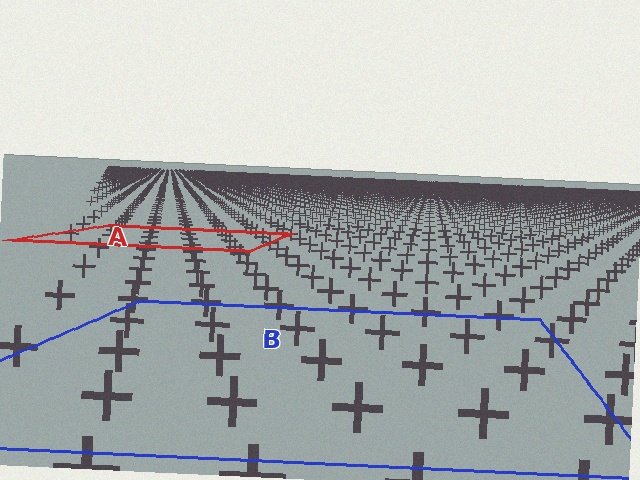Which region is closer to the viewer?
Region B is closer. The texture elements there are larger and more spread out.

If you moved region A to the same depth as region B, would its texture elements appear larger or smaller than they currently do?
They would appear larger. At a closer depth, the same texture elements are projected at a bigger on-screen size.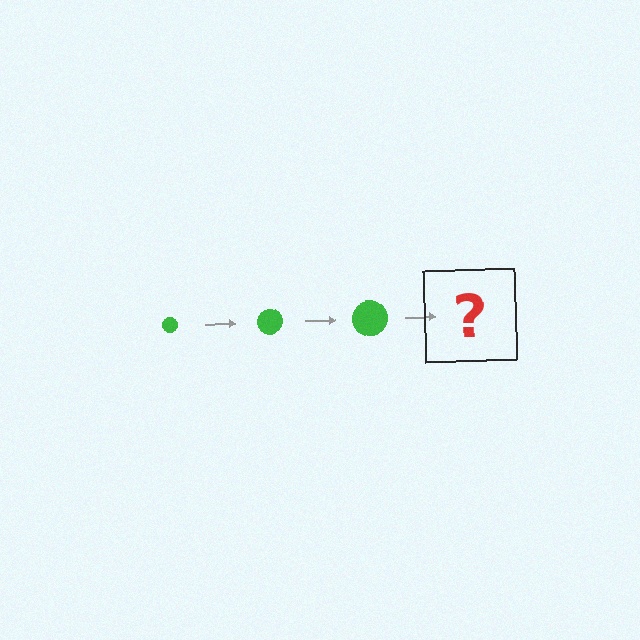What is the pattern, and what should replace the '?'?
The pattern is that the circle gets progressively larger each step. The '?' should be a green circle, larger than the previous one.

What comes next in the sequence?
The next element should be a green circle, larger than the previous one.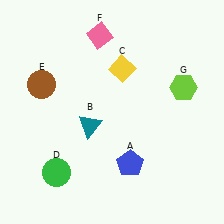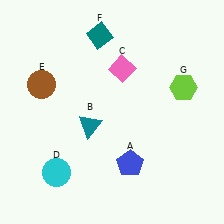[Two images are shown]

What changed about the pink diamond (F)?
In Image 1, F is pink. In Image 2, it changed to teal.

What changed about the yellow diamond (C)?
In Image 1, C is yellow. In Image 2, it changed to pink.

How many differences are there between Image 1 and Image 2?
There are 3 differences between the two images.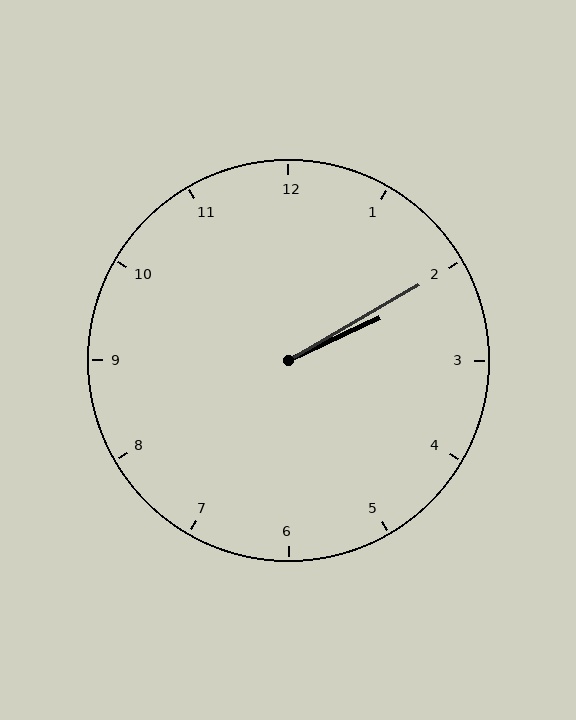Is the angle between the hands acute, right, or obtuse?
It is acute.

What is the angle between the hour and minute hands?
Approximately 5 degrees.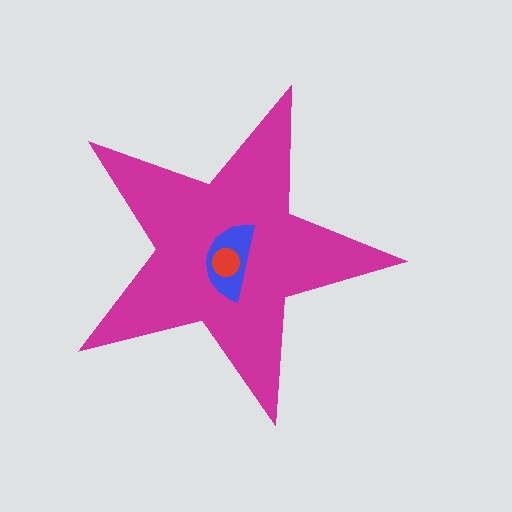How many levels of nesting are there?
3.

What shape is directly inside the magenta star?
The blue semicircle.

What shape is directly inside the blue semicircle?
The red circle.